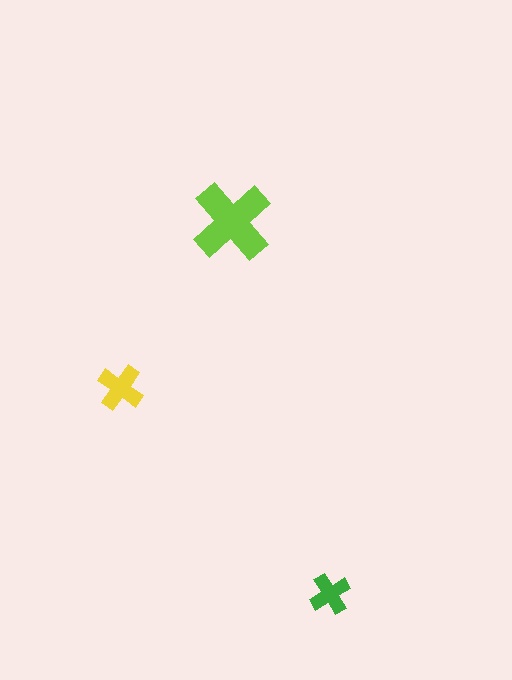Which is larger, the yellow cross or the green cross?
The yellow one.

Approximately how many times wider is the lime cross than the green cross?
About 2 times wider.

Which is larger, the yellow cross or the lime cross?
The lime one.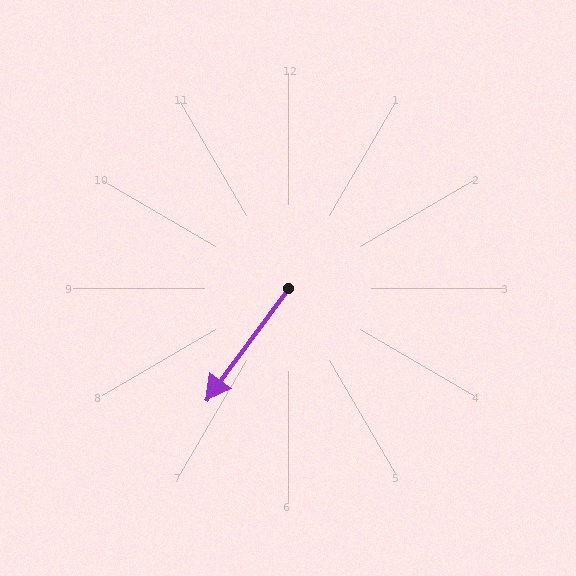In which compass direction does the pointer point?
Southwest.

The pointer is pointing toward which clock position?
Roughly 7 o'clock.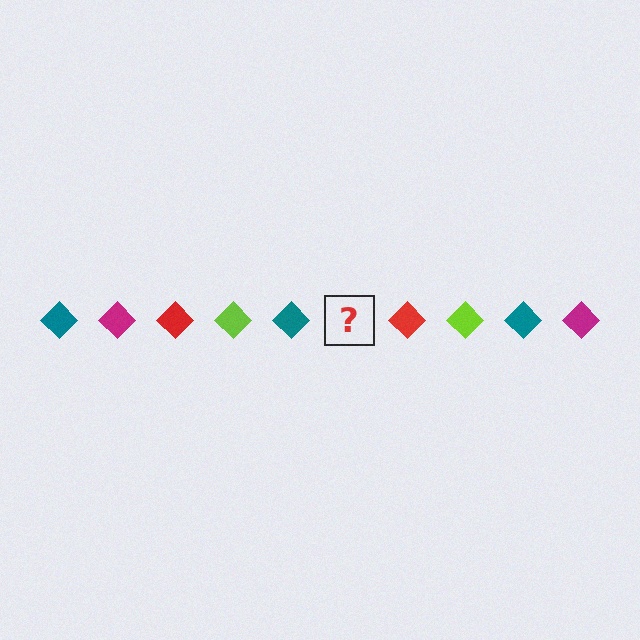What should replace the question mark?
The question mark should be replaced with a magenta diamond.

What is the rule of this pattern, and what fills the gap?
The rule is that the pattern cycles through teal, magenta, red, lime diamonds. The gap should be filled with a magenta diamond.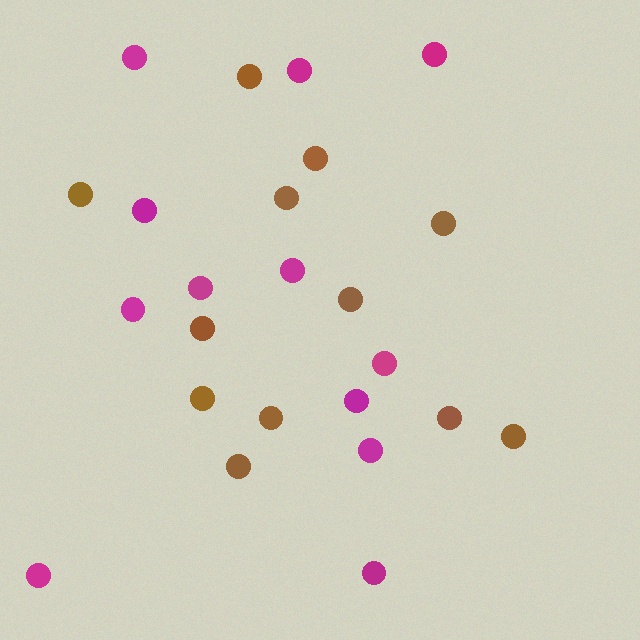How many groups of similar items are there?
There are 2 groups: one group of magenta circles (12) and one group of brown circles (12).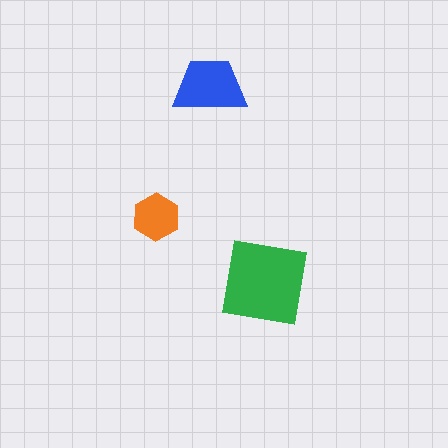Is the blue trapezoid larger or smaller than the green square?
Smaller.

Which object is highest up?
The blue trapezoid is topmost.